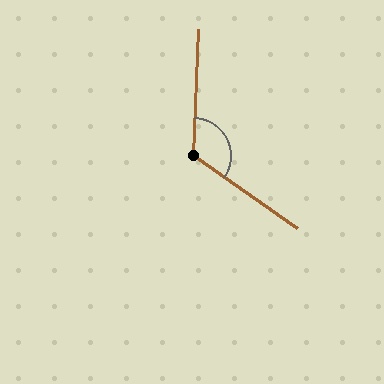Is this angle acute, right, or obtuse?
It is obtuse.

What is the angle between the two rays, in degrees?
Approximately 123 degrees.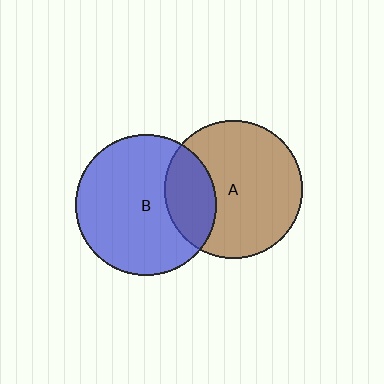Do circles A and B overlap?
Yes.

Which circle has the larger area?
Circle B (blue).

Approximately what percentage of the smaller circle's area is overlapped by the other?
Approximately 25%.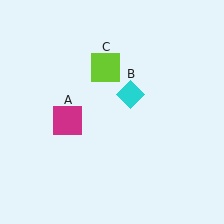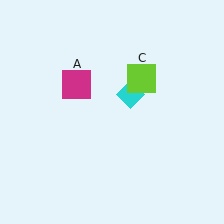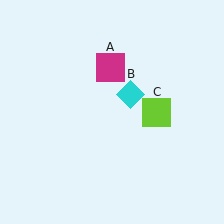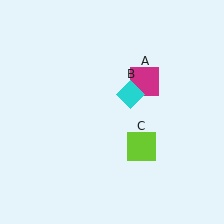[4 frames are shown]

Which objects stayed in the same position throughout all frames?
Cyan diamond (object B) remained stationary.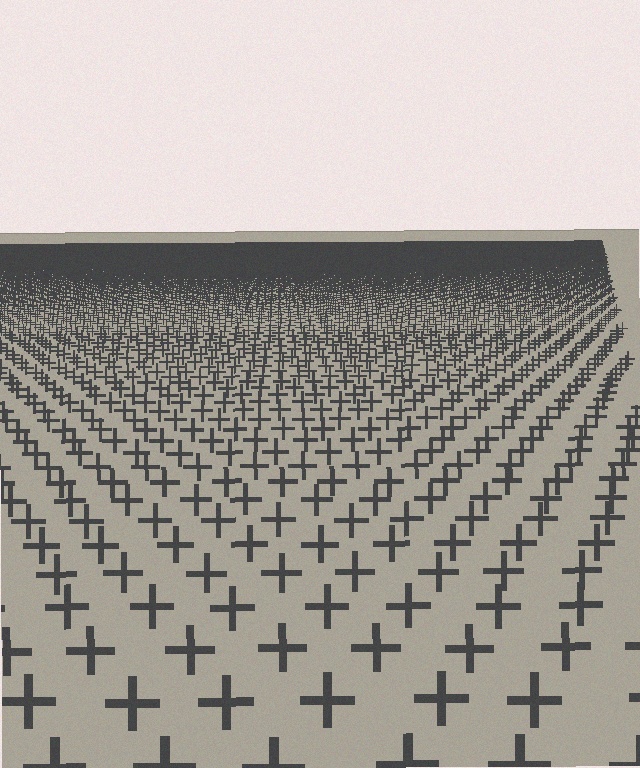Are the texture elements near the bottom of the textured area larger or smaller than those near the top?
Larger. Near the bottom, elements are closer to the viewer and appear at a bigger on-screen size.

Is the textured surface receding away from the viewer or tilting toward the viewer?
The surface is receding away from the viewer. Texture elements get smaller and denser toward the top.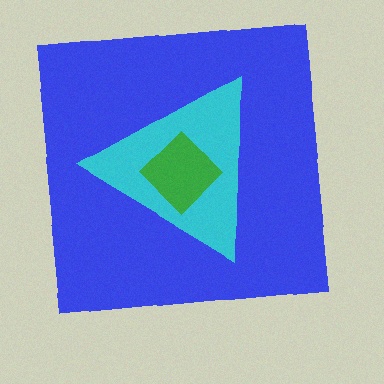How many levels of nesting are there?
3.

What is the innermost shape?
The green diamond.